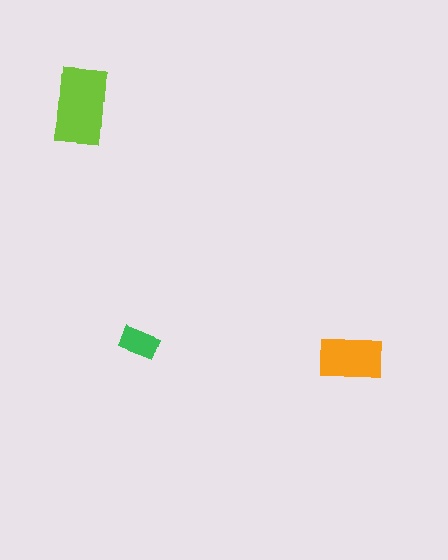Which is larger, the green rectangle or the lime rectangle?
The lime one.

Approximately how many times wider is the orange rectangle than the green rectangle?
About 1.5 times wider.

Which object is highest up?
The lime rectangle is topmost.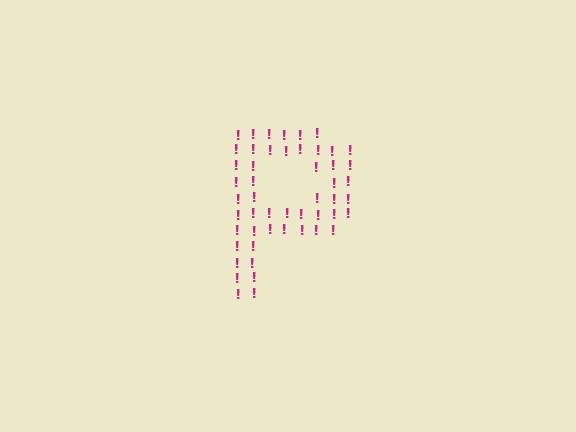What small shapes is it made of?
It is made of small exclamation marks.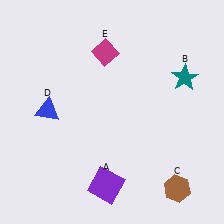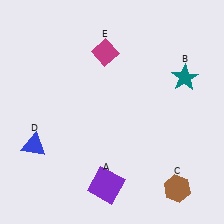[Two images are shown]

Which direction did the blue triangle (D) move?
The blue triangle (D) moved down.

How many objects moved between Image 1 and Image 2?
1 object moved between the two images.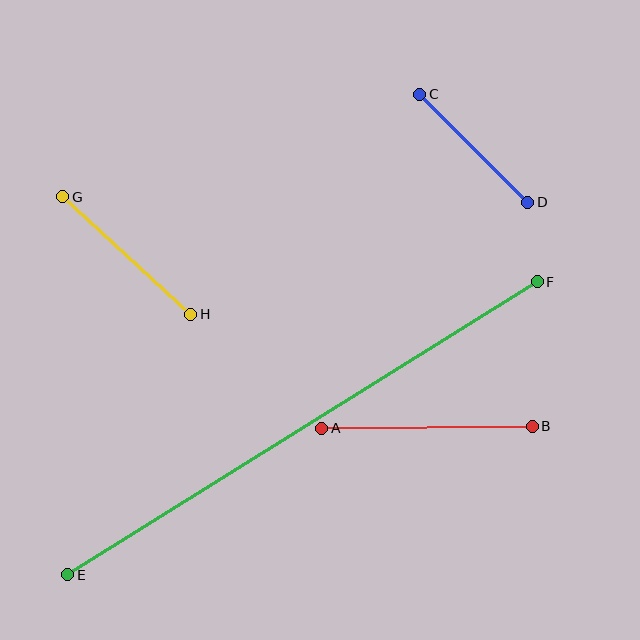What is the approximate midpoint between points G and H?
The midpoint is at approximately (127, 256) pixels.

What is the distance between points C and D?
The distance is approximately 153 pixels.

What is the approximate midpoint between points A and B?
The midpoint is at approximately (427, 427) pixels.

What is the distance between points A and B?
The distance is approximately 210 pixels.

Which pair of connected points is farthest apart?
Points E and F are farthest apart.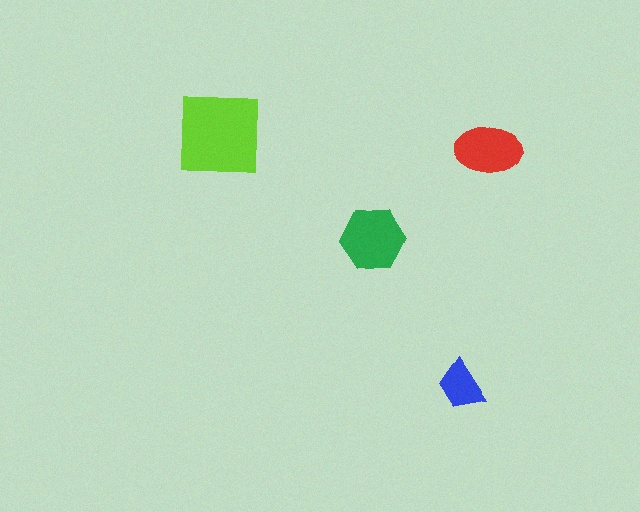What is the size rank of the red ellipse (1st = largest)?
3rd.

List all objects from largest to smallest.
The lime square, the green hexagon, the red ellipse, the blue trapezoid.